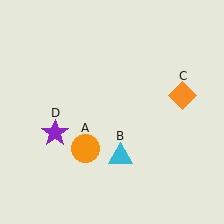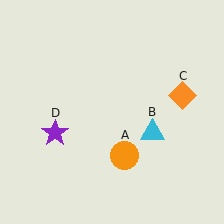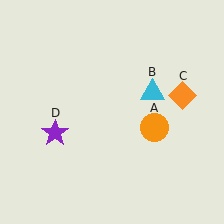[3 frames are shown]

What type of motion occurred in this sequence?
The orange circle (object A), cyan triangle (object B) rotated counterclockwise around the center of the scene.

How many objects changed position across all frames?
2 objects changed position: orange circle (object A), cyan triangle (object B).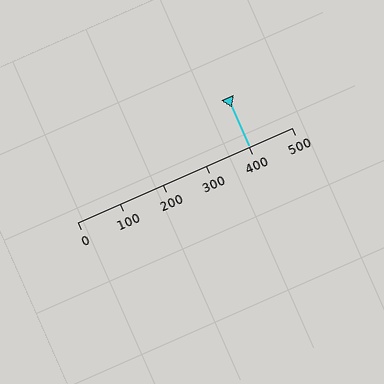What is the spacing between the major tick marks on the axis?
The major ticks are spaced 100 apart.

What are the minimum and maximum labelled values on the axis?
The axis runs from 0 to 500.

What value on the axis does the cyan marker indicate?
The marker indicates approximately 400.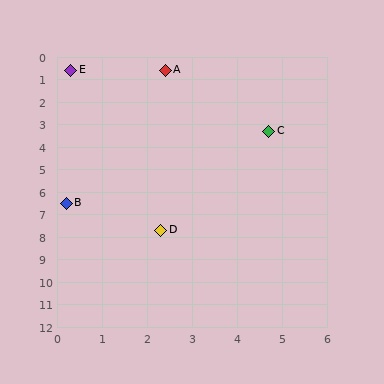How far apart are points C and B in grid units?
Points C and B are about 5.5 grid units apart.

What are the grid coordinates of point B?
Point B is at approximately (0.2, 6.5).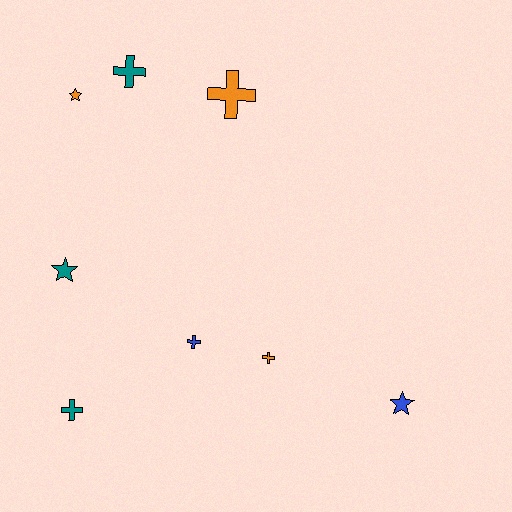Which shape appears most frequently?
Cross, with 5 objects.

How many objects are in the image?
There are 8 objects.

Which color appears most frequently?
Orange, with 3 objects.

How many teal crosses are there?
There are 2 teal crosses.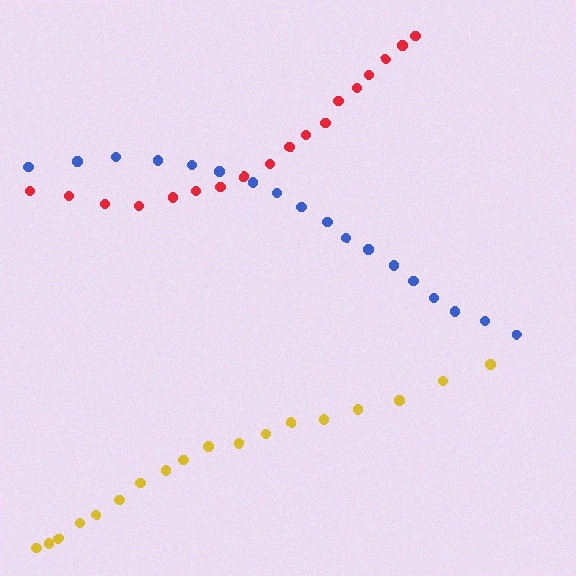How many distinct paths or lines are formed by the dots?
There are 3 distinct paths.